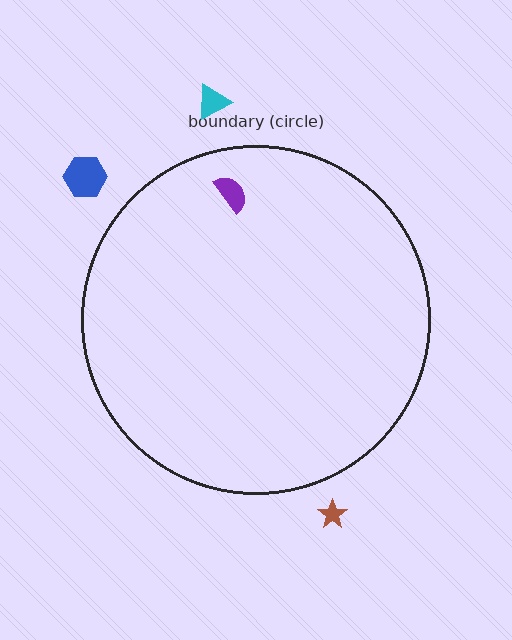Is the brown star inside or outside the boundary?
Outside.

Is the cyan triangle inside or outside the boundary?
Outside.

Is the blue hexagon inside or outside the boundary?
Outside.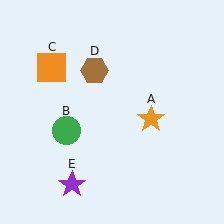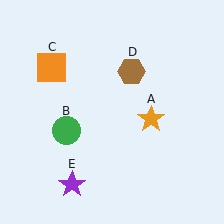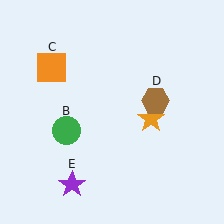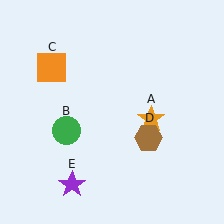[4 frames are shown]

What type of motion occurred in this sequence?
The brown hexagon (object D) rotated clockwise around the center of the scene.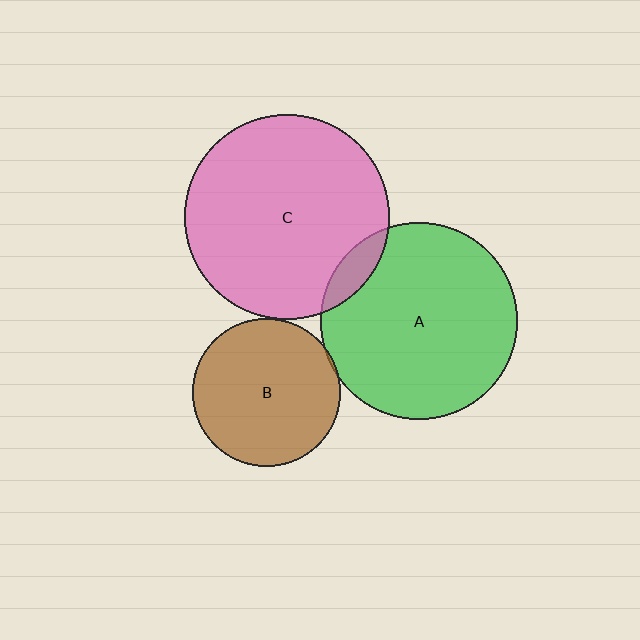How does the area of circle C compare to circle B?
Approximately 1.9 times.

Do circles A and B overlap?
Yes.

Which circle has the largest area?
Circle C (pink).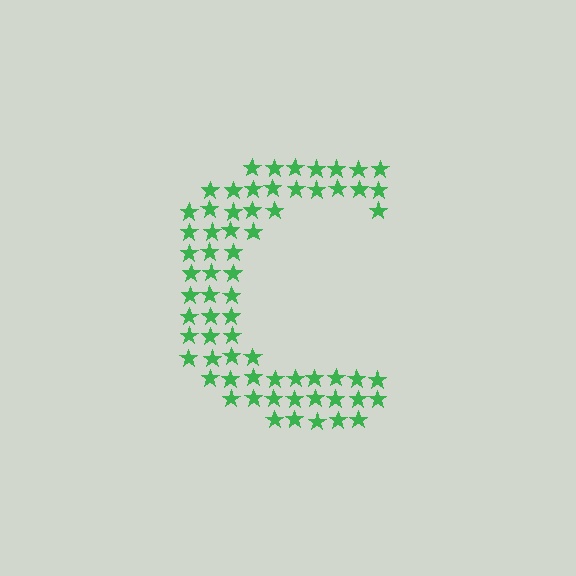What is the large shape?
The large shape is the letter C.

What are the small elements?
The small elements are stars.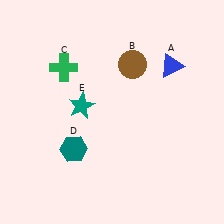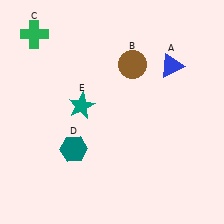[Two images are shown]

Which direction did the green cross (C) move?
The green cross (C) moved up.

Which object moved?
The green cross (C) moved up.